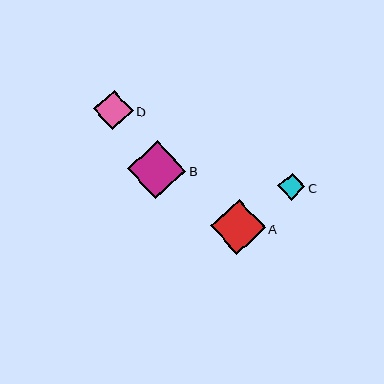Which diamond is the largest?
Diamond B is the largest with a size of approximately 58 pixels.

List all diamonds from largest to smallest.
From largest to smallest: B, A, D, C.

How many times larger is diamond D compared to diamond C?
Diamond D is approximately 1.5 times the size of diamond C.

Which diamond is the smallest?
Diamond C is the smallest with a size of approximately 27 pixels.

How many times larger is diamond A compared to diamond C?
Diamond A is approximately 2.1 times the size of diamond C.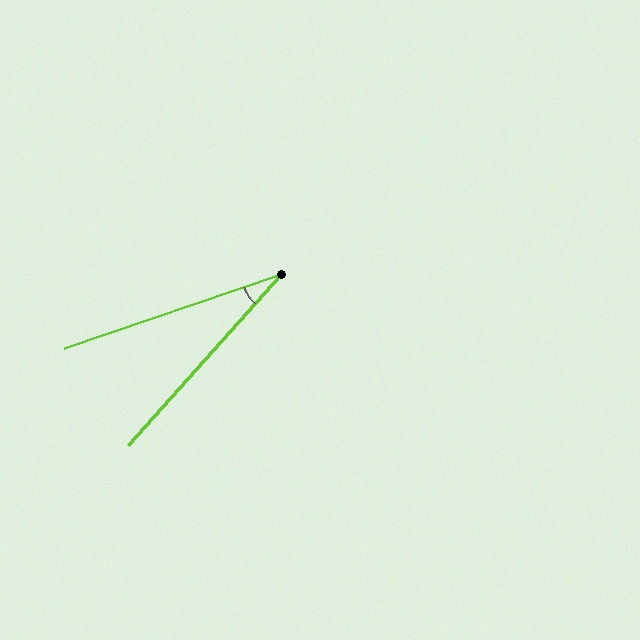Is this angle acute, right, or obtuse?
It is acute.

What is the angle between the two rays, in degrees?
Approximately 29 degrees.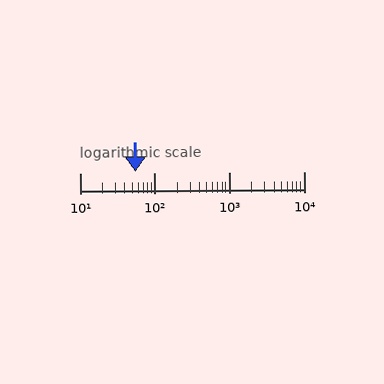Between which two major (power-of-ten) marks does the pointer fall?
The pointer is between 10 and 100.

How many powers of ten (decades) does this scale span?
The scale spans 3 decades, from 10 to 10000.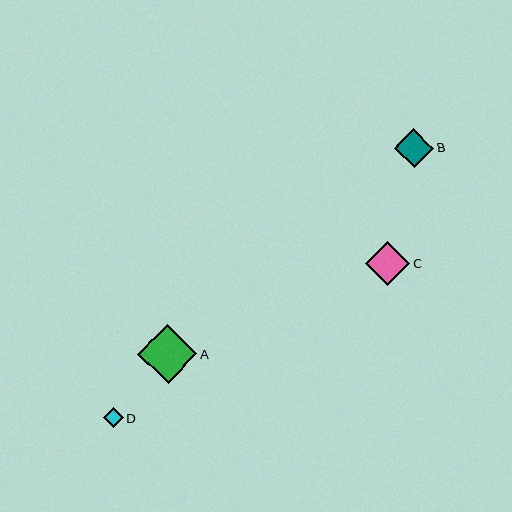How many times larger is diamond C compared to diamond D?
Diamond C is approximately 2.2 times the size of diamond D.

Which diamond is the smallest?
Diamond D is the smallest with a size of approximately 20 pixels.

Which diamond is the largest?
Diamond A is the largest with a size of approximately 59 pixels.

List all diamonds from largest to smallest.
From largest to smallest: A, C, B, D.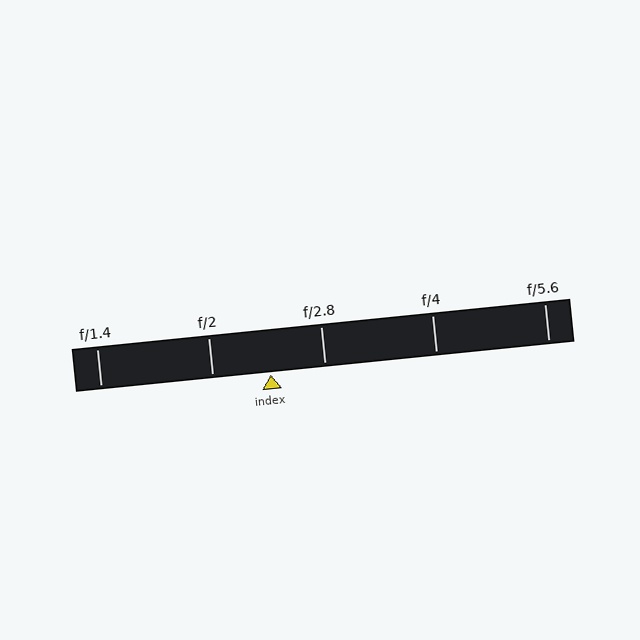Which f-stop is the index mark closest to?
The index mark is closest to f/2.8.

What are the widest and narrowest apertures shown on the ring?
The widest aperture shown is f/1.4 and the narrowest is f/5.6.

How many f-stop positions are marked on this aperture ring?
There are 5 f-stop positions marked.